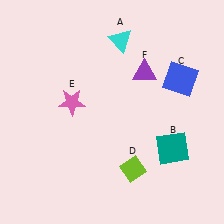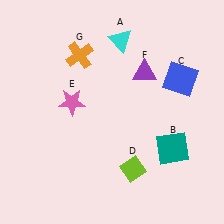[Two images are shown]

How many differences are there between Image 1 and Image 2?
There is 1 difference between the two images.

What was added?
An orange cross (G) was added in Image 2.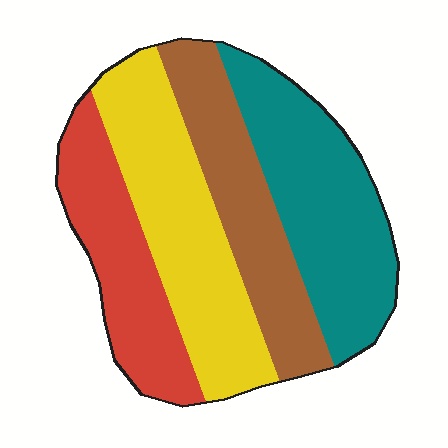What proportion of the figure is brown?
Brown covers around 20% of the figure.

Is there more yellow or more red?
Yellow.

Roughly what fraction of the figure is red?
Red takes up between a sixth and a third of the figure.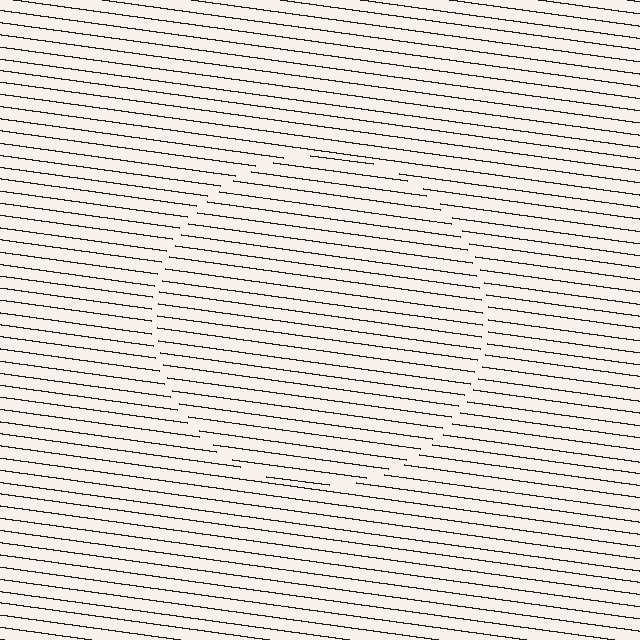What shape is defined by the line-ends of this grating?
An illusory circle. The interior of the shape contains the same grating, shifted by half a period — the contour is defined by the phase discontinuity where line-ends from the inner and outer gratings abut.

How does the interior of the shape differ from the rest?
The interior of the shape contains the same grating, shifted by half a period — the contour is defined by the phase discontinuity where line-ends from the inner and outer gratings abut.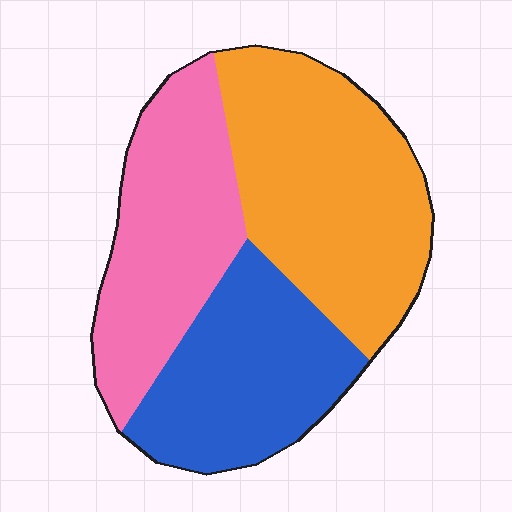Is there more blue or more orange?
Orange.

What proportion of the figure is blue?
Blue takes up between a sixth and a third of the figure.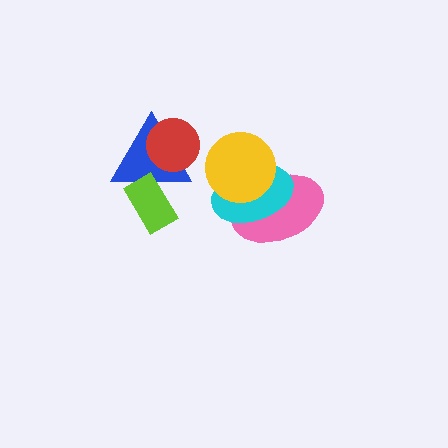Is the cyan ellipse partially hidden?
Yes, it is partially covered by another shape.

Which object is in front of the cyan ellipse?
The yellow circle is in front of the cyan ellipse.